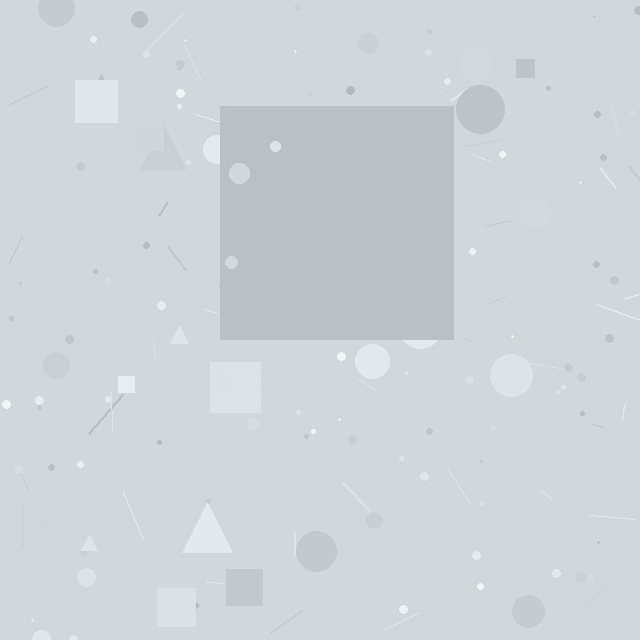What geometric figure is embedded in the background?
A square is embedded in the background.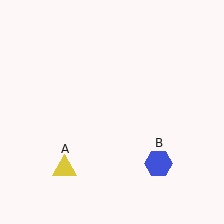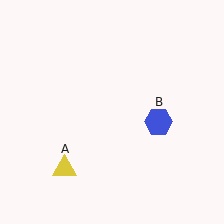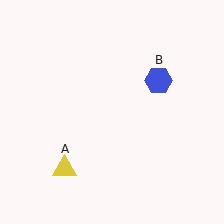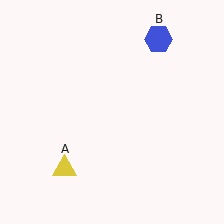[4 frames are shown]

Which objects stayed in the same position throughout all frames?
Yellow triangle (object A) remained stationary.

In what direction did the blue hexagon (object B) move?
The blue hexagon (object B) moved up.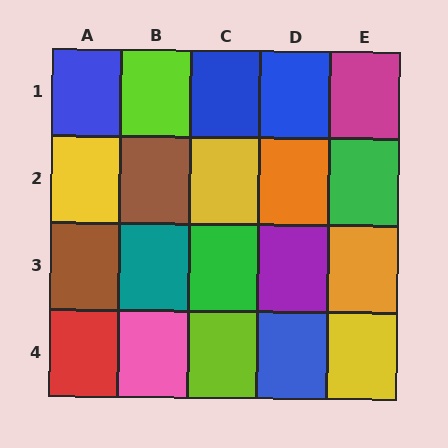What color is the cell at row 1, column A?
Blue.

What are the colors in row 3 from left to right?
Brown, teal, green, purple, orange.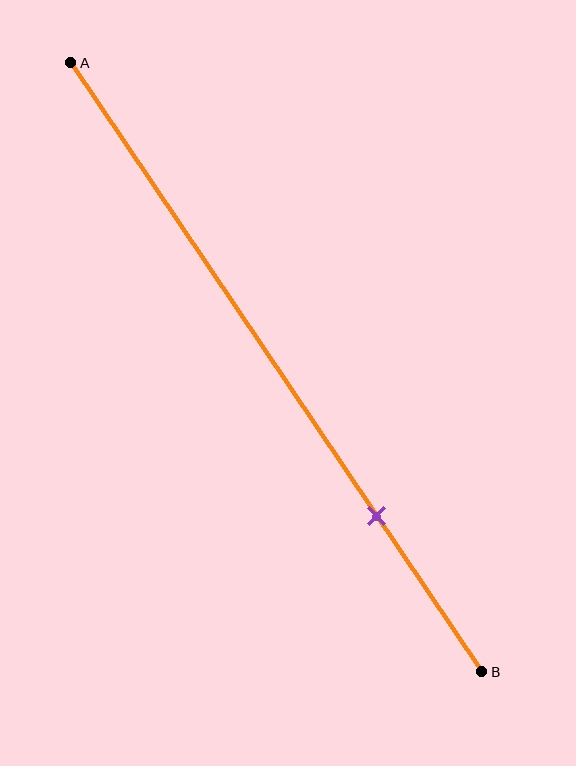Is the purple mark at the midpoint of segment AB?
No, the mark is at about 75% from A, not at the 50% midpoint.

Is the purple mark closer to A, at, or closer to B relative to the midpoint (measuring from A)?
The purple mark is closer to point B than the midpoint of segment AB.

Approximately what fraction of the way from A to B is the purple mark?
The purple mark is approximately 75% of the way from A to B.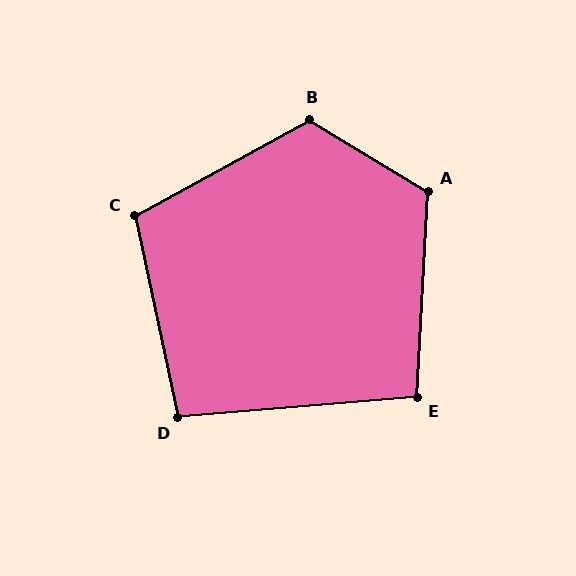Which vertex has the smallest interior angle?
D, at approximately 97 degrees.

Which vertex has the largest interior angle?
B, at approximately 120 degrees.